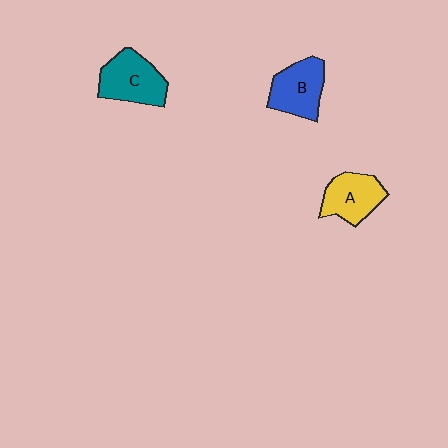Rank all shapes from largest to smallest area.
From largest to smallest: C (teal), B (blue), A (yellow).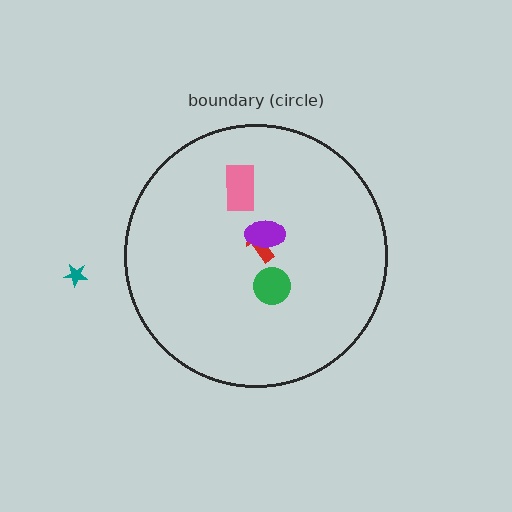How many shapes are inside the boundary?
4 inside, 1 outside.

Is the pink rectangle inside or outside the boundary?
Inside.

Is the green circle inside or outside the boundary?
Inside.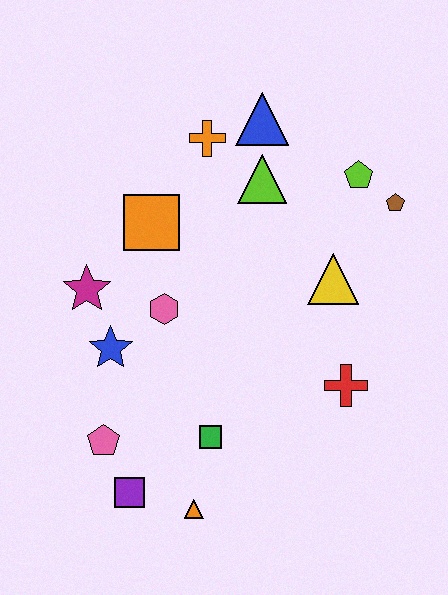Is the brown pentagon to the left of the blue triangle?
No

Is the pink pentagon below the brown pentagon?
Yes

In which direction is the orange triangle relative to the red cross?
The orange triangle is to the left of the red cross.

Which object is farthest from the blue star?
The brown pentagon is farthest from the blue star.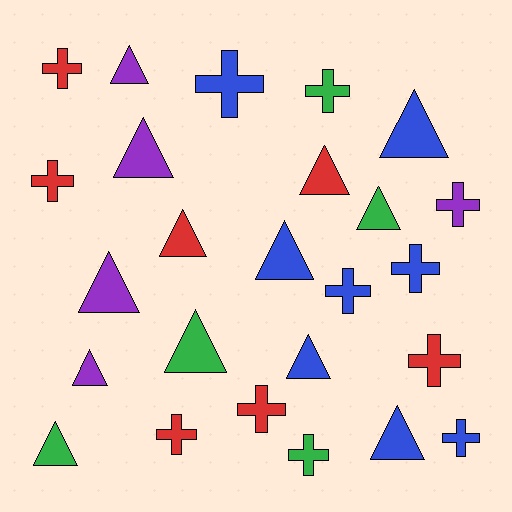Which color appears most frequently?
Blue, with 8 objects.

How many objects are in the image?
There are 25 objects.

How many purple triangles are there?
There are 4 purple triangles.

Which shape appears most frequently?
Triangle, with 13 objects.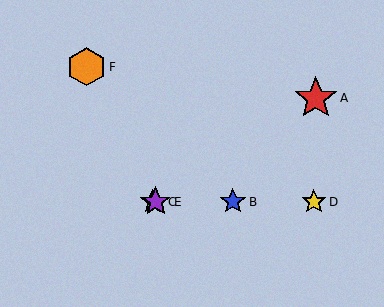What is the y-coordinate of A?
Object A is at y≈98.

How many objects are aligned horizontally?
4 objects (B, C, D, E) are aligned horizontally.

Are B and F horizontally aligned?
No, B is at y≈202 and F is at y≈67.